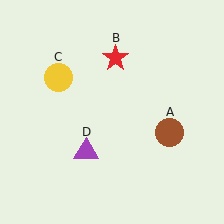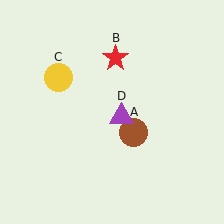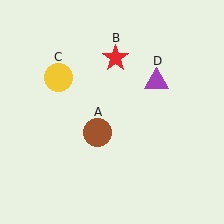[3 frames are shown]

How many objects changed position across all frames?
2 objects changed position: brown circle (object A), purple triangle (object D).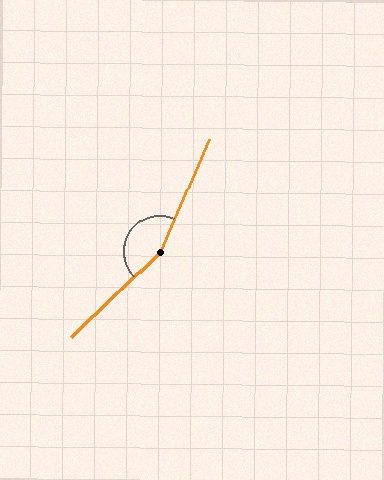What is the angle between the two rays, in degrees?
Approximately 158 degrees.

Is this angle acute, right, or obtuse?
It is obtuse.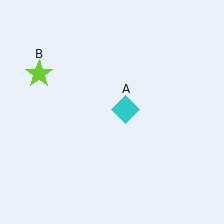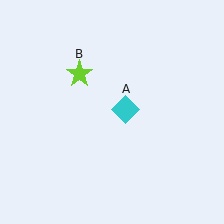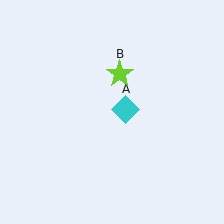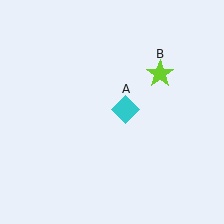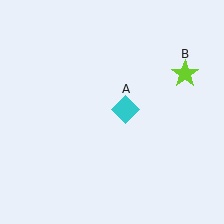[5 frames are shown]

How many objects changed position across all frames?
1 object changed position: lime star (object B).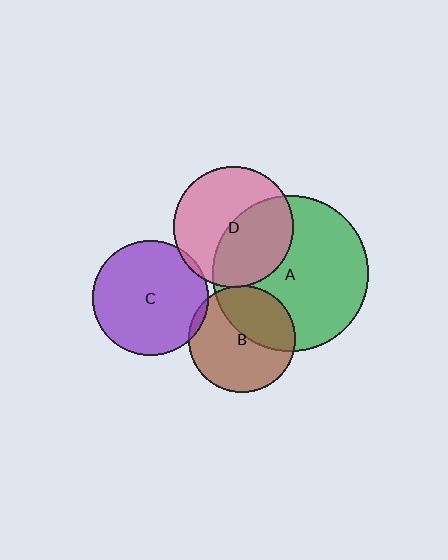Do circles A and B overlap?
Yes.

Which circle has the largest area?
Circle A (green).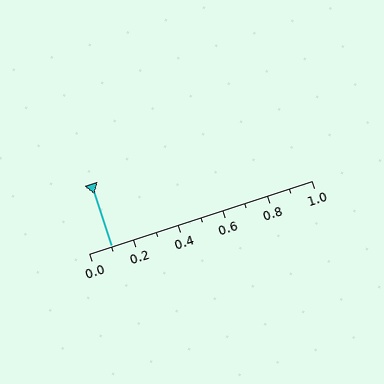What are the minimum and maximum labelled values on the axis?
The axis runs from 0.0 to 1.0.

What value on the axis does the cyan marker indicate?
The marker indicates approximately 0.1.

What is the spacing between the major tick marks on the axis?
The major ticks are spaced 0.2 apart.